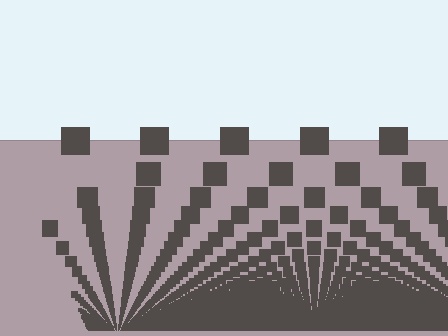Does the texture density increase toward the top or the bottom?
Density increases toward the bottom.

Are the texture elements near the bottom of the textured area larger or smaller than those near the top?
Smaller. The gradient is inverted — elements near the bottom are smaller and denser.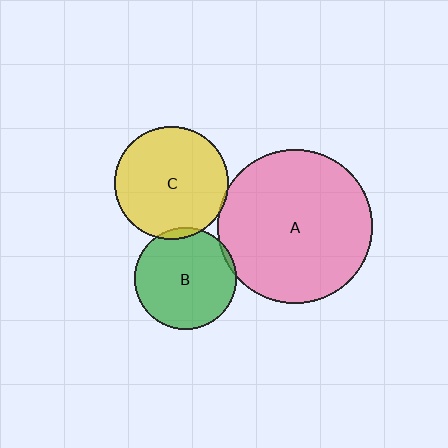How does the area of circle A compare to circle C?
Approximately 1.9 times.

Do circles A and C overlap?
Yes.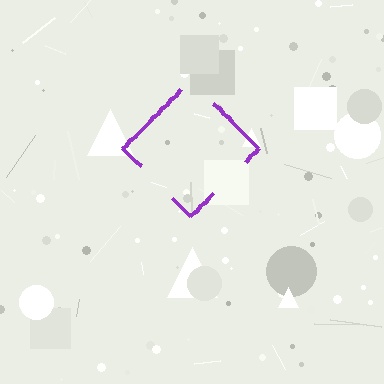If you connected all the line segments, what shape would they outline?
They would outline a diamond.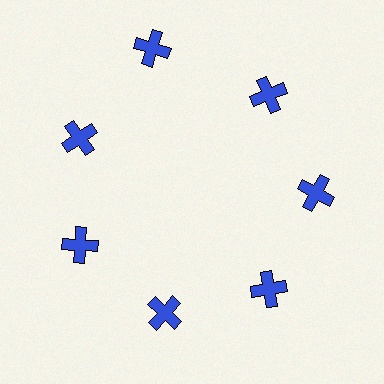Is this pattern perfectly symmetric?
No. The 7 blue crosses are arranged in a ring, but one element near the 12 o'clock position is pushed outward from the center, breaking the 7-fold rotational symmetry.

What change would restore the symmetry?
The symmetry would be restored by moving it inward, back onto the ring so that all 7 crosses sit at equal angles and equal distance from the center.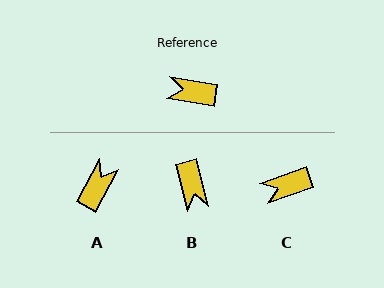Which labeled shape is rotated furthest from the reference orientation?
B, about 114 degrees away.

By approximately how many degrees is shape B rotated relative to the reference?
Approximately 114 degrees counter-clockwise.